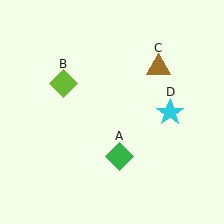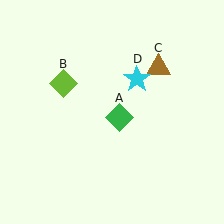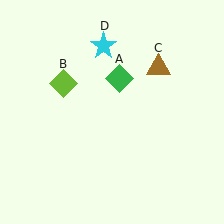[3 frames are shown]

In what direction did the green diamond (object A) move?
The green diamond (object A) moved up.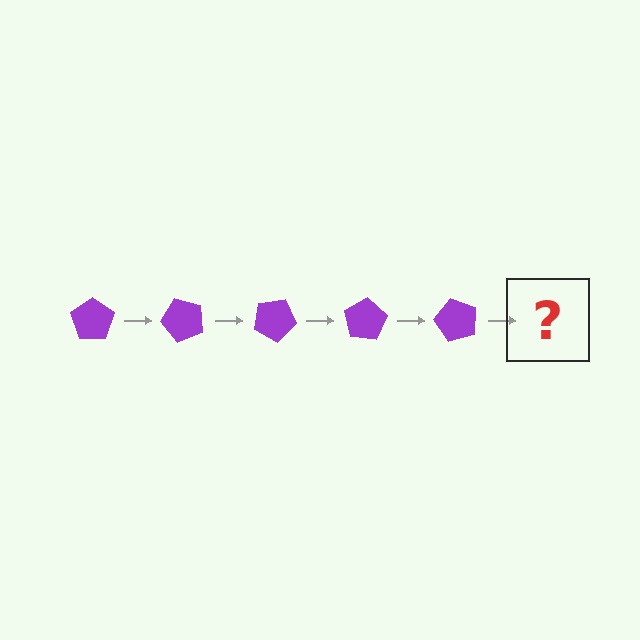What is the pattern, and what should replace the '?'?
The pattern is that the pentagon rotates 50 degrees each step. The '?' should be a purple pentagon rotated 250 degrees.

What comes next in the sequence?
The next element should be a purple pentagon rotated 250 degrees.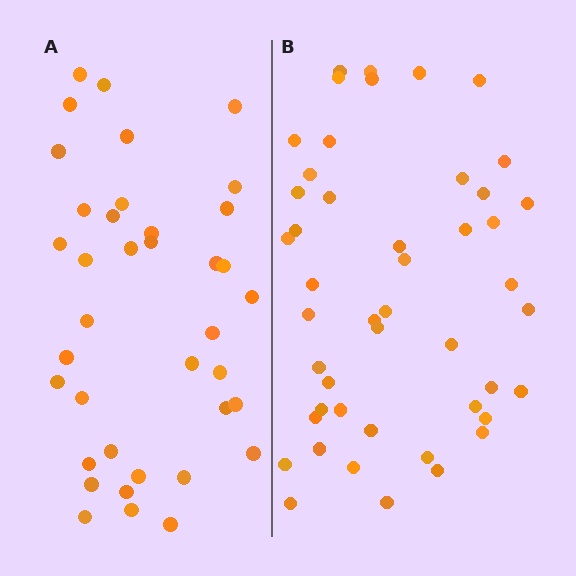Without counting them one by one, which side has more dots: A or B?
Region B (the right region) has more dots.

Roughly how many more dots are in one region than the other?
Region B has roughly 8 or so more dots than region A.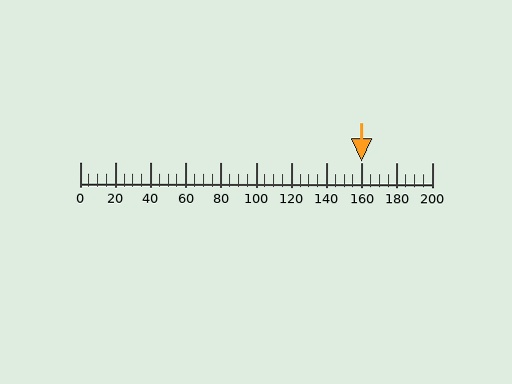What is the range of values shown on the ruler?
The ruler shows values from 0 to 200.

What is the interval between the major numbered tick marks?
The major tick marks are spaced 20 units apart.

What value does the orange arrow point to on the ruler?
The orange arrow points to approximately 160.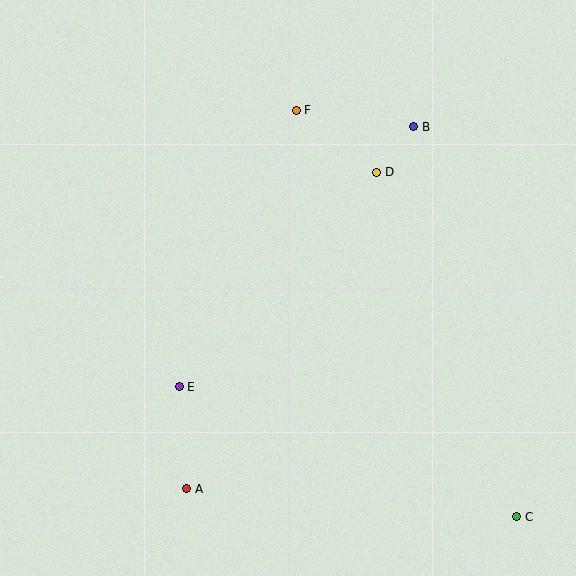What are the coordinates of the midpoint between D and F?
The midpoint between D and F is at (336, 141).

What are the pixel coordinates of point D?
Point D is at (377, 172).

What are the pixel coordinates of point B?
Point B is at (414, 127).